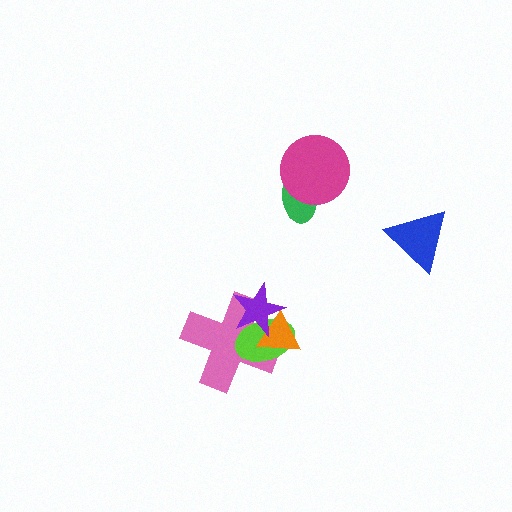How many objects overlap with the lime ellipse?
3 objects overlap with the lime ellipse.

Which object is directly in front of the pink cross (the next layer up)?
The lime ellipse is directly in front of the pink cross.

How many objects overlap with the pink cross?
3 objects overlap with the pink cross.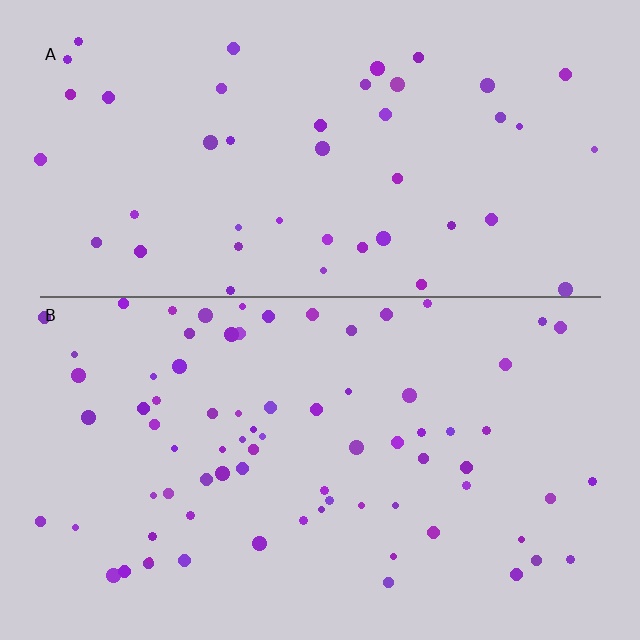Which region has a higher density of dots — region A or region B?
B (the bottom).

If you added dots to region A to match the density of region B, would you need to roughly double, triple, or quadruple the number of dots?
Approximately double.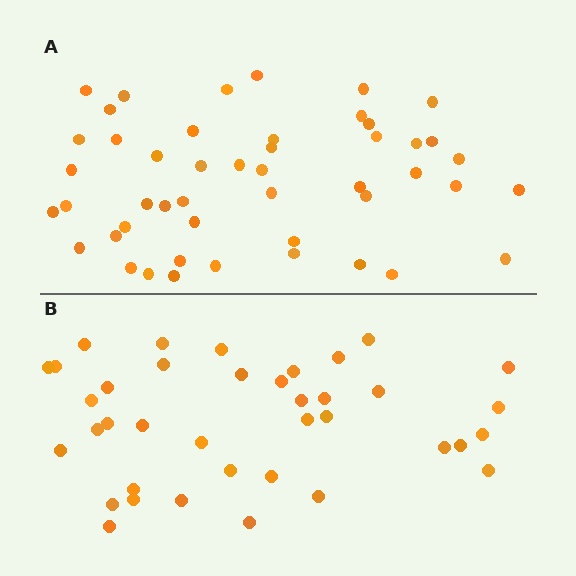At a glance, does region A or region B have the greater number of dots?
Region A (the top region) has more dots.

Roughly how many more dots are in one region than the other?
Region A has roughly 10 or so more dots than region B.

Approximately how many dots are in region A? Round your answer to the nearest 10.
About 50 dots. (The exact count is 48, which rounds to 50.)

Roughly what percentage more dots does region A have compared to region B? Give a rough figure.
About 25% more.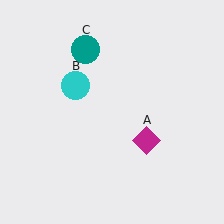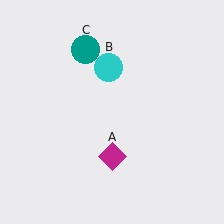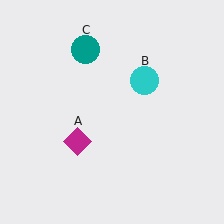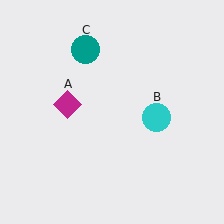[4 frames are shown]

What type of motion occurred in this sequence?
The magenta diamond (object A), cyan circle (object B) rotated clockwise around the center of the scene.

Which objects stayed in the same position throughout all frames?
Teal circle (object C) remained stationary.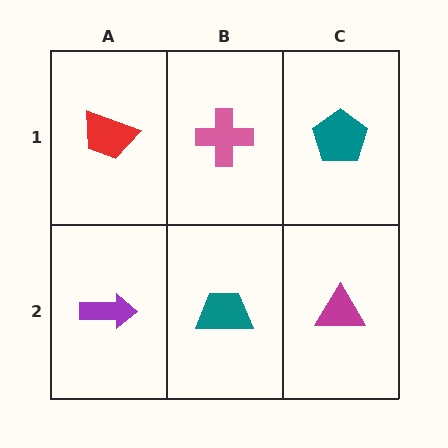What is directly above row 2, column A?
A red trapezoid.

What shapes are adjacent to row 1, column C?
A magenta triangle (row 2, column C), a pink cross (row 1, column B).